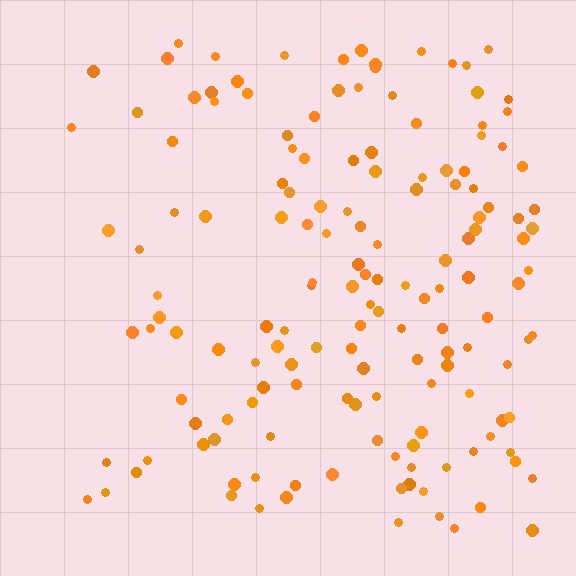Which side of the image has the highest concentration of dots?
The right.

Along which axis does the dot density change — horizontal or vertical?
Horizontal.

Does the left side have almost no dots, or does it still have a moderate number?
Still a moderate number, just noticeably fewer than the right.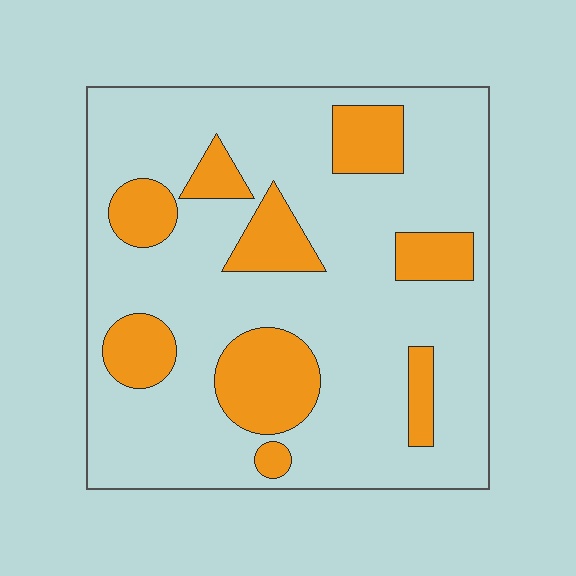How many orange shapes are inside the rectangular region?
9.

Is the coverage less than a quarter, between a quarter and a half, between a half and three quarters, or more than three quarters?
Less than a quarter.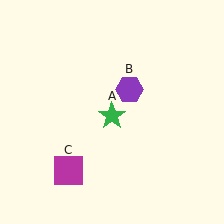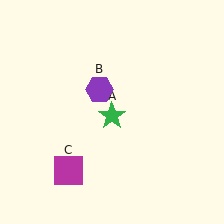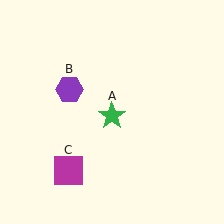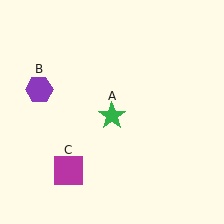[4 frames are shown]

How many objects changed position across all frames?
1 object changed position: purple hexagon (object B).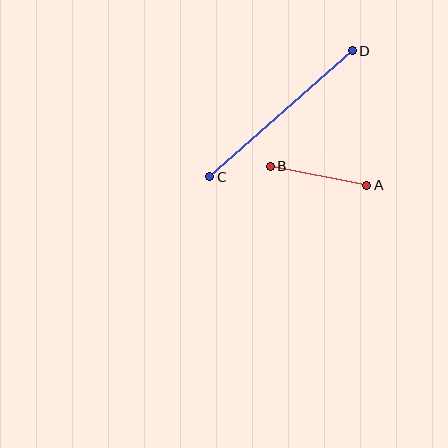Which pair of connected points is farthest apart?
Points C and D are farthest apart.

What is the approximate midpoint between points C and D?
The midpoint is at approximately (281, 114) pixels.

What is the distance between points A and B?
The distance is approximately 98 pixels.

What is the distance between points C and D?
The distance is approximately 190 pixels.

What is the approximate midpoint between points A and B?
The midpoint is at approximately (319, 176) pixels.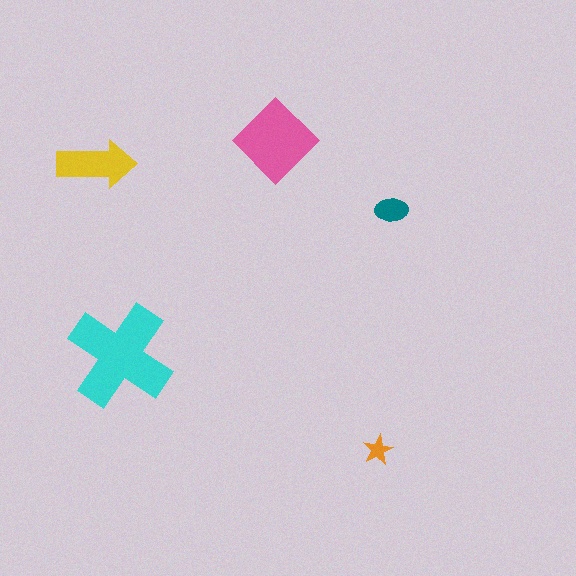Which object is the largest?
The cyan cross.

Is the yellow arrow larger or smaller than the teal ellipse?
Larger.